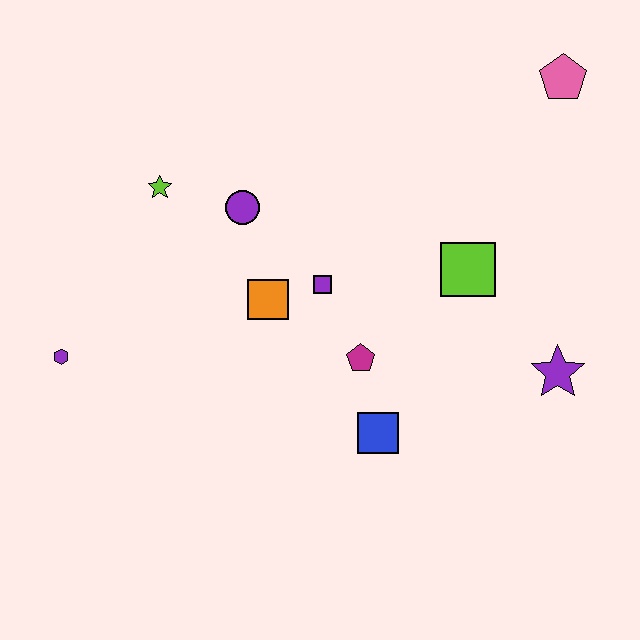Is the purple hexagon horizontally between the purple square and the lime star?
No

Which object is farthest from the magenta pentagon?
The pink pentagon is farthest from the magenta pentagon.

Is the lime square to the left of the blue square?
No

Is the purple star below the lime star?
Yes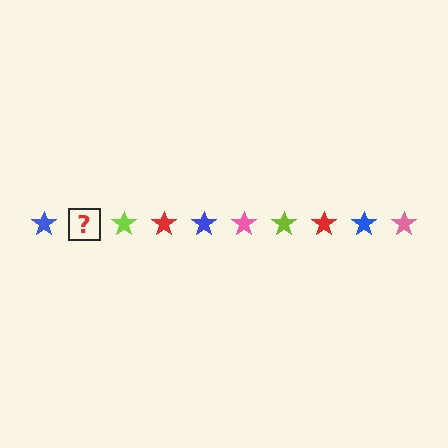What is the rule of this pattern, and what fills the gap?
The rule is that the pattern cycles through blue, pink, lime, red stars. The gap should be filled with a pink star.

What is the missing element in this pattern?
The missing element is a pink star.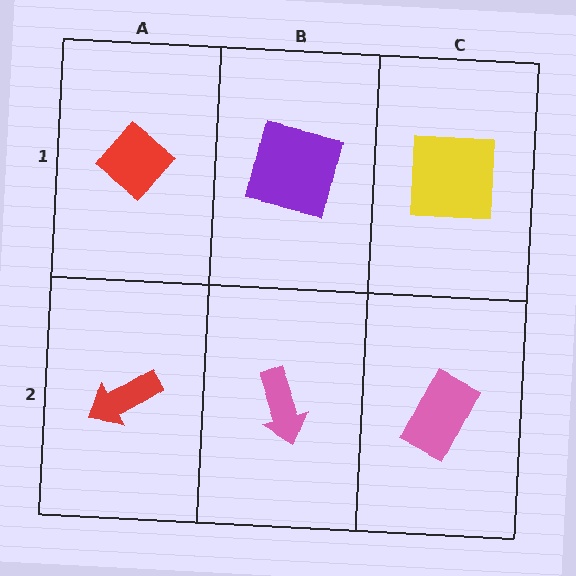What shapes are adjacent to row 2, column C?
A yellow square (row 1, column C), a pink arrow (row 2, column B).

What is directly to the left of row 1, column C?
A purple square.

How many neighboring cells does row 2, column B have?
3.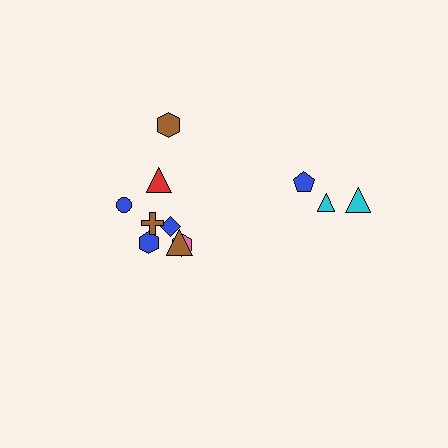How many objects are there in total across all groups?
There are 11 objects.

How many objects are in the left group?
There are 8 objects.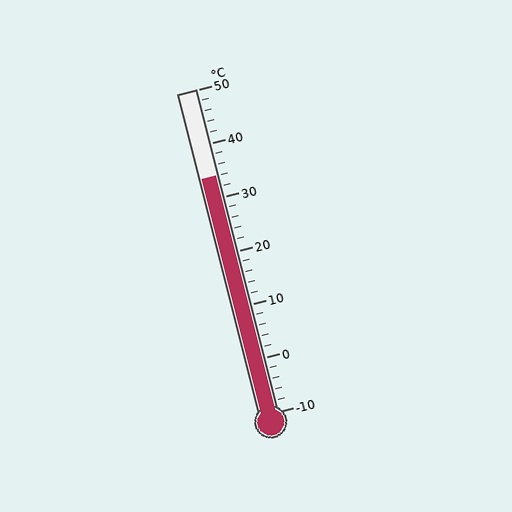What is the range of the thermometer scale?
The thermometer scale ranges from -10°C to 50°C.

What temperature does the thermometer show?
The thermometer shows approximately 34°C.